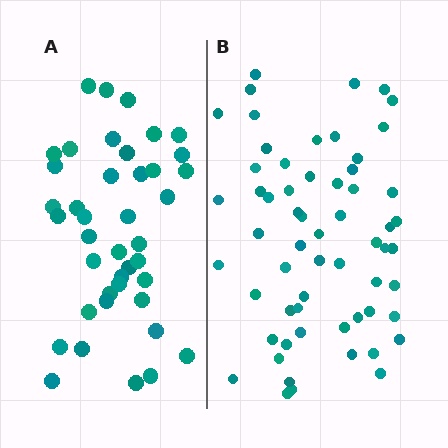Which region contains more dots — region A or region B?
Region B (the right region) has more dots.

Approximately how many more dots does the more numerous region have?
Region B has approximately 20 more dots than region A.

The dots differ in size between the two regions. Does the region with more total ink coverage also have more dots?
No. Region A has more total ink coverage because its dots are larger, but region B actually contains more individual dots. Total area can be misleading — the number of items is what matters here.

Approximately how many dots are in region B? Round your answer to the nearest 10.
About 60 dots.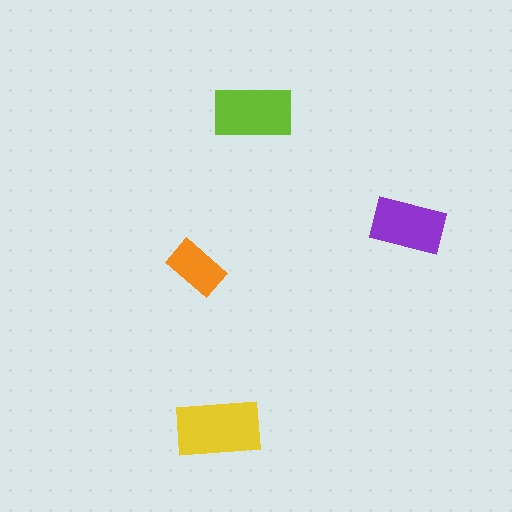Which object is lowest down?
The yellow rectangle is bottommost.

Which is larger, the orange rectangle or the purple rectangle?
The purple one.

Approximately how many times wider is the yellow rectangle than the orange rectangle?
About 1.5 times wider.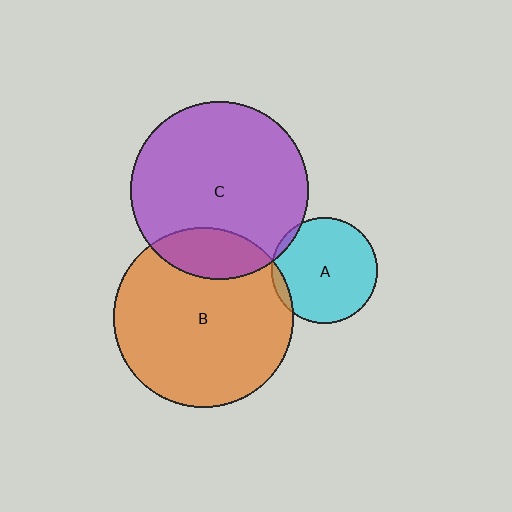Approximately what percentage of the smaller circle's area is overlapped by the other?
Approximately 5%.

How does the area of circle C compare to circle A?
Approximately 2.8 times.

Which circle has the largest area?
Circle B (orange).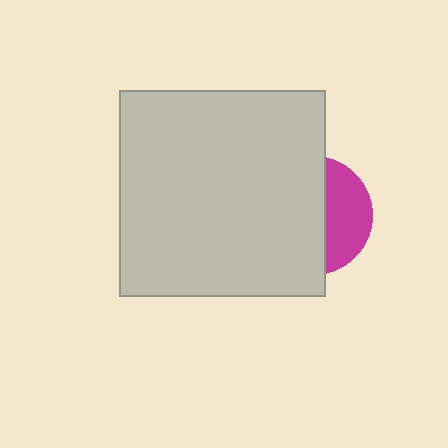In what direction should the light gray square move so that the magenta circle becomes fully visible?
The light gray square should move left. That is the shortest direction to clear the overlap and leave the magenta circle fully visible.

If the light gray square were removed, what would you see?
You would see the complete magenta circle.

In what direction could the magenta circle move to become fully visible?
The magenta circle could move right. That would shift it out from behind the light gray square entirely.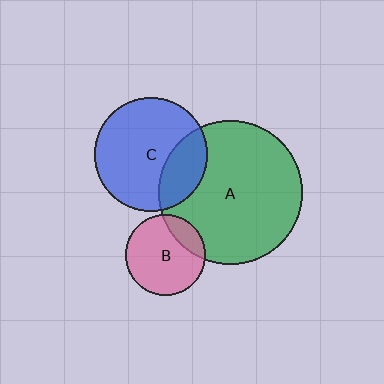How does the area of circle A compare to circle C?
Approximately 1.6 times.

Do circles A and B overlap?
Yes.